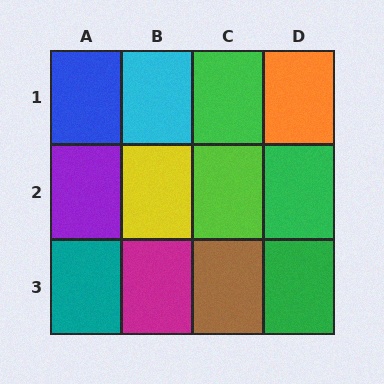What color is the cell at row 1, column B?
Cyan.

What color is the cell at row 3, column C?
Brown.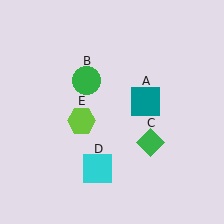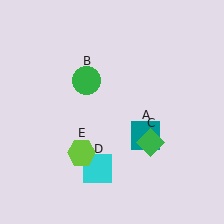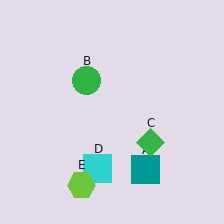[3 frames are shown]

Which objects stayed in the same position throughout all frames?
Green circle (object B) and green diamond (object C) and cyan square (object D) remained stationary.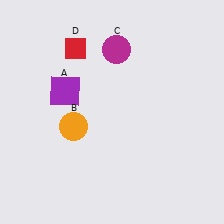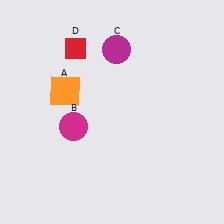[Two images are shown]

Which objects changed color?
A changed from purple to orange. B changed from orange to magenta.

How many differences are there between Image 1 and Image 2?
There are 2 differences between the two images.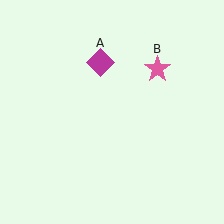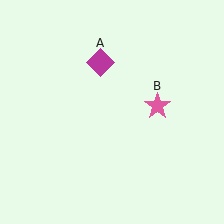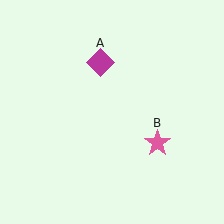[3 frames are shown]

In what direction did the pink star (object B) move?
The pink star (object B) moved down.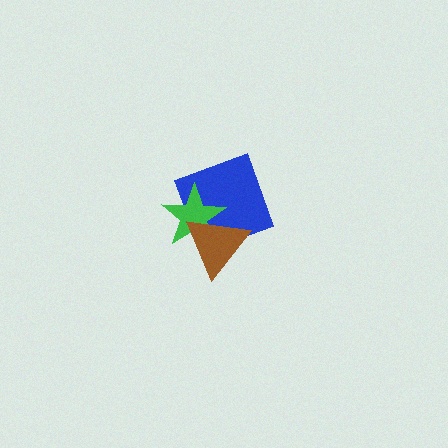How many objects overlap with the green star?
2 objects overlap with the green star.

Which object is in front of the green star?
The brown triangle is in front of the green star.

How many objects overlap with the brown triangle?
2 objects overlap with the brown triangle.